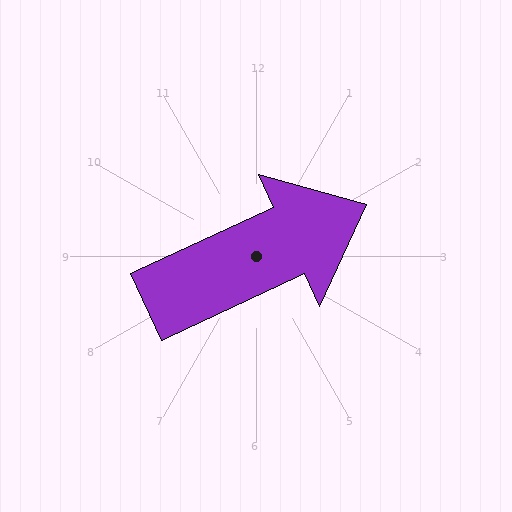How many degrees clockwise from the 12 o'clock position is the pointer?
Approximately 65 degrees.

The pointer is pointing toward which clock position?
Roughly 2 o'clock.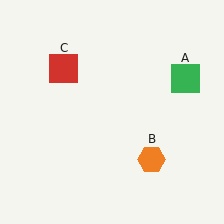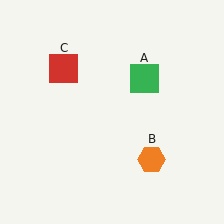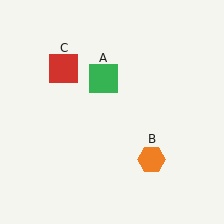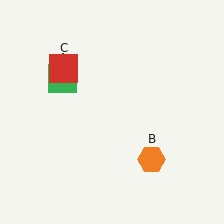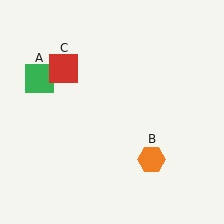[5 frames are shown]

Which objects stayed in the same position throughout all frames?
Orange hexagon (object B) and red square (object C) remained stationary.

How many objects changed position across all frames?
1 object changed position: green square (object A).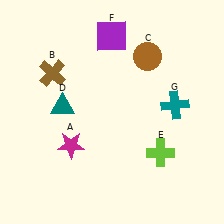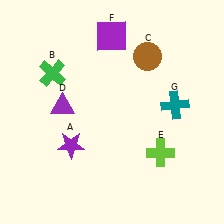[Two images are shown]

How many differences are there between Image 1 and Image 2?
There are 3 differences between the two images.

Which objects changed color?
A changed from magenta to purple. B changed from brown to green. D changed from teal to purple.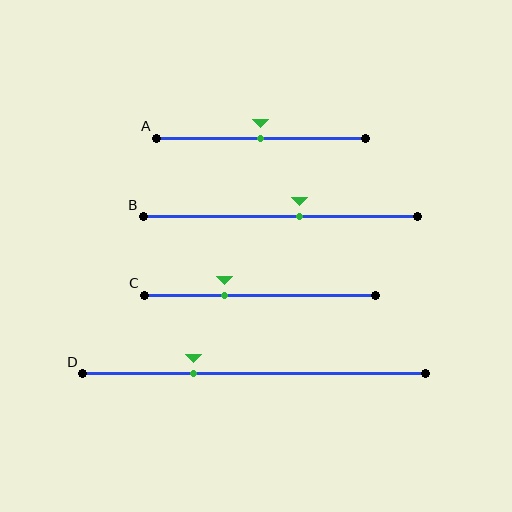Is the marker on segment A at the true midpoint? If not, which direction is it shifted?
Yes, the marker on segment A is at the true midpoint.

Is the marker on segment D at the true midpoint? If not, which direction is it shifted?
No, the marker on segment D is shifted to the left by about 18% of the segment length.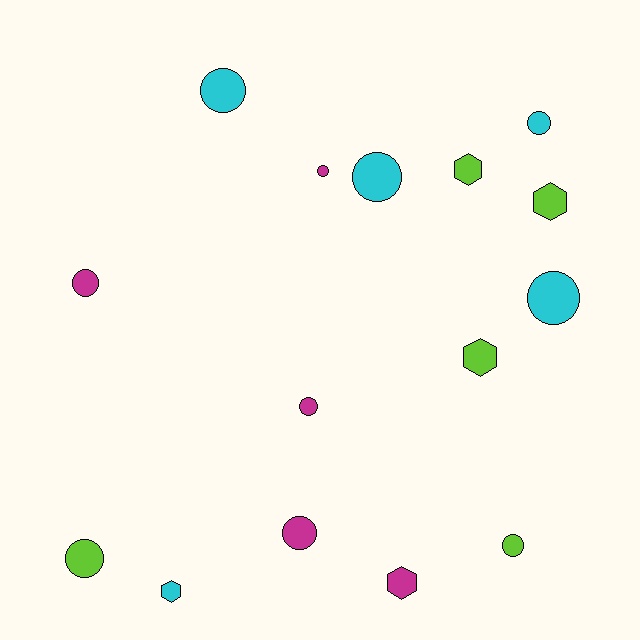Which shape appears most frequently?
Circle, with 10 objects.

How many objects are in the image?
There are 15 objects.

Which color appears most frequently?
Cyan, with 5 objects.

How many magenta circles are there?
There are 4 magenta circles.